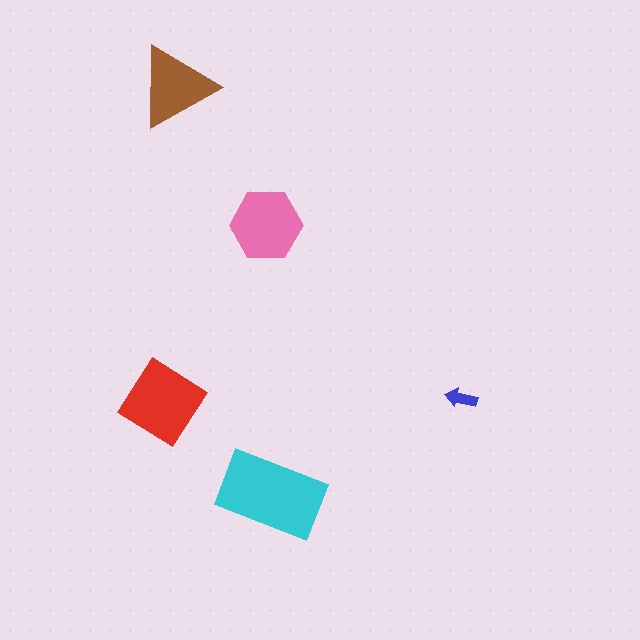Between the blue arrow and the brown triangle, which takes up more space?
The brown triangle.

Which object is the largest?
The cyan rectangle.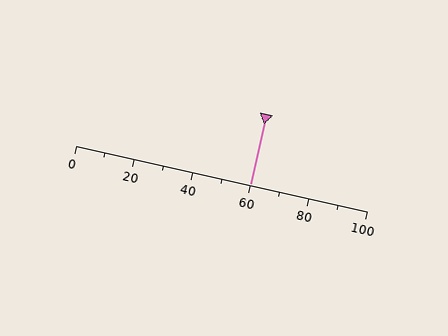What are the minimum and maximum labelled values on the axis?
The axis runs from 0 to 100.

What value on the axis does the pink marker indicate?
The marker indicates approximately 60.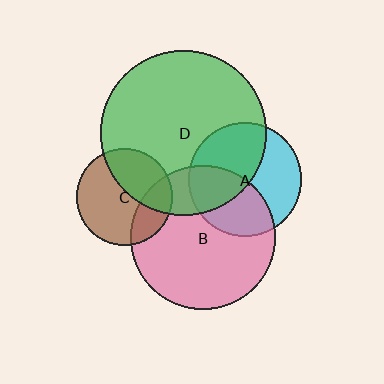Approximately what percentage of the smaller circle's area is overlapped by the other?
Approximately 50%.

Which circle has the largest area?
Circle D (green).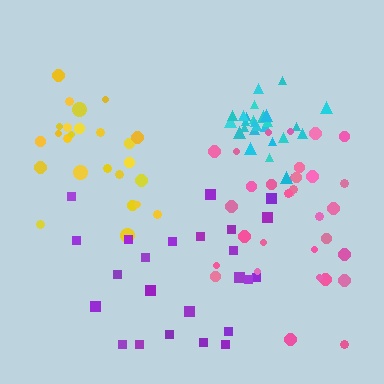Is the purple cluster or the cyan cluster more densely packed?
Cyan.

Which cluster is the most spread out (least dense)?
Purple.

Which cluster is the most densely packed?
Cyan.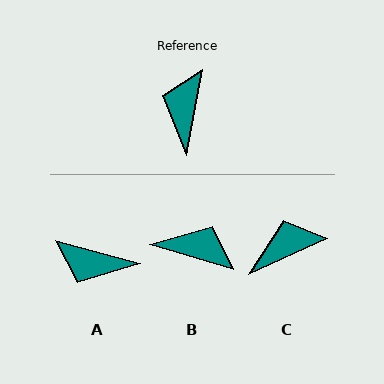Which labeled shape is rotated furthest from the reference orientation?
B, about 96 degrees away.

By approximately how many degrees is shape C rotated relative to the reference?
Approximately 55 degrees clockwise.